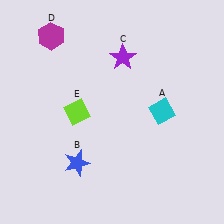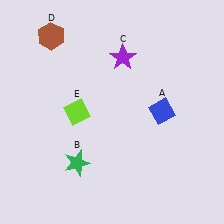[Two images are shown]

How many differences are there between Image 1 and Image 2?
There are 3 differences between the two images.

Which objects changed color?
A changed from cyan to blue. B changed from blue to green. D changed from magenta to brown.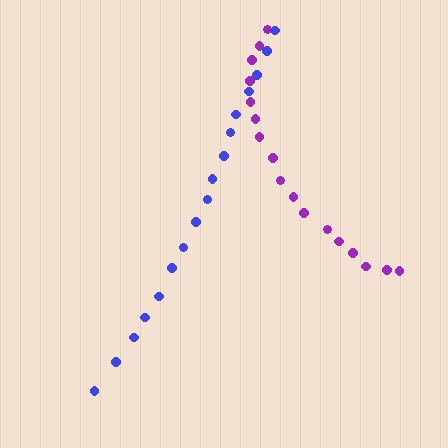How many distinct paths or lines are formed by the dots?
There are 2 distinct paths.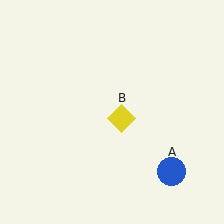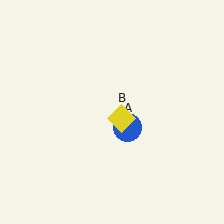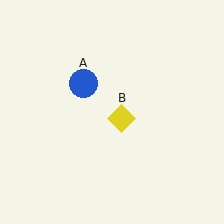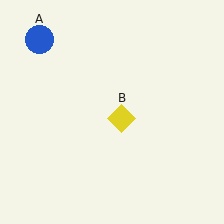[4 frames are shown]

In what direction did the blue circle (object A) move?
The blue circle (object A) moved up and to the left.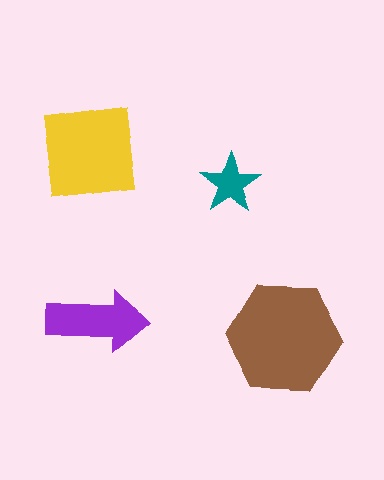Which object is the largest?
The brown hexagon.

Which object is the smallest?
The teal star.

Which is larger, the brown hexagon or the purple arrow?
The brown hexagon.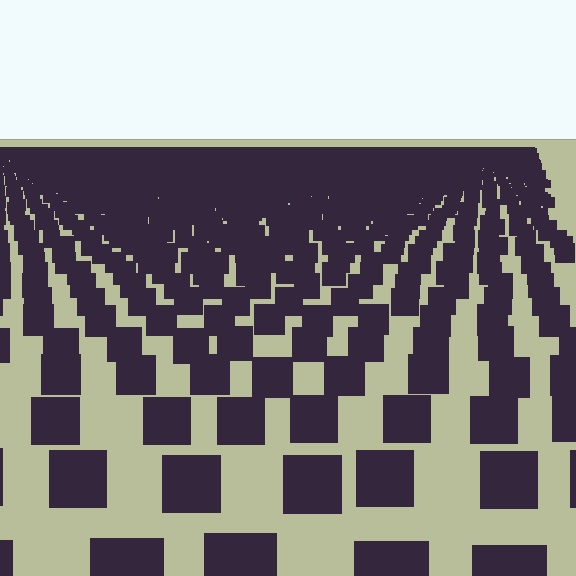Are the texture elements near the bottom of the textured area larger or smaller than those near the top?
Larger. Near the bottom, elements are closer to the viewer and appear at a bigger on-screen size.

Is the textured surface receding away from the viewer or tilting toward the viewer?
The surface is receding away from the viewer. Texture elements get smaller and denser toward the top.